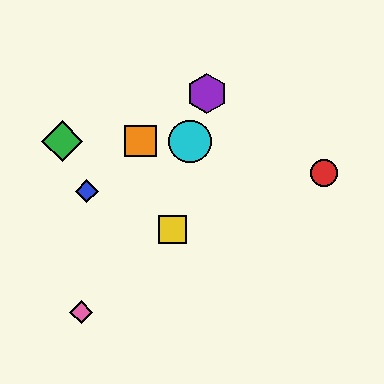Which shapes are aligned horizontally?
The green diamond, the orange square, the cyan circle are aligned horizontally.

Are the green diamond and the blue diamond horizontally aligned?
No, the green diamond is at y≈141 and the blue diamond is at y≈191.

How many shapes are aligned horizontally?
3 shapes (the green diamond, the orange square, the cyan circle) are aligned horizontally.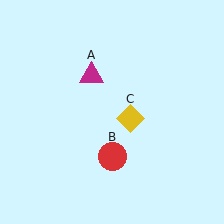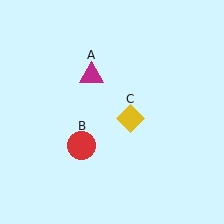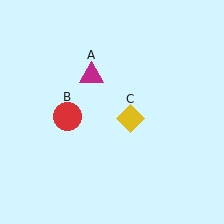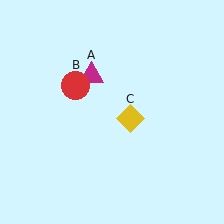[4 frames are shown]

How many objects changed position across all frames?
1 object changed position: red circle (object B).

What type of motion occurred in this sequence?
The red circle (object B) rotated clockwise around the center of the scene.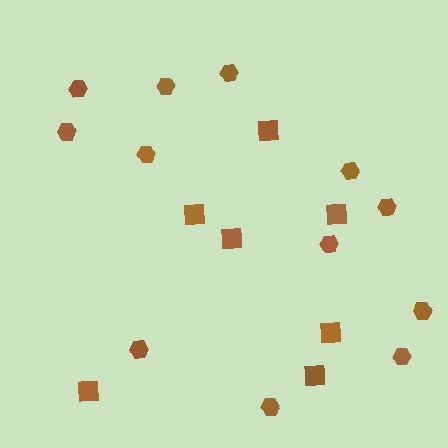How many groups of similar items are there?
There are 2 groups: one group of hexagons (12) and one group of squares (7).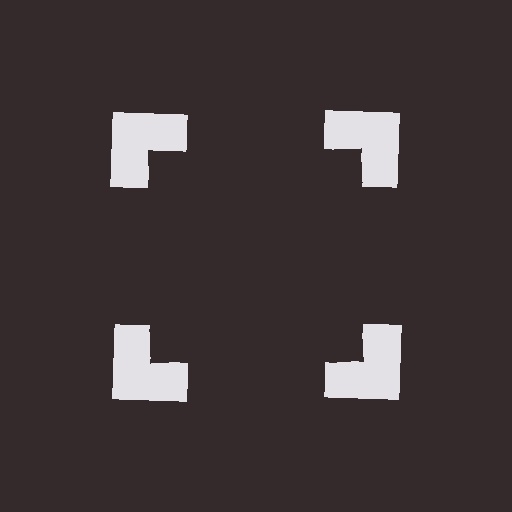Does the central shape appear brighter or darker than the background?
It typically appears slightly darker than the background, even though no actual brightness change is drawn.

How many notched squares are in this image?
There are 4 — one at each vertex of the illusory square.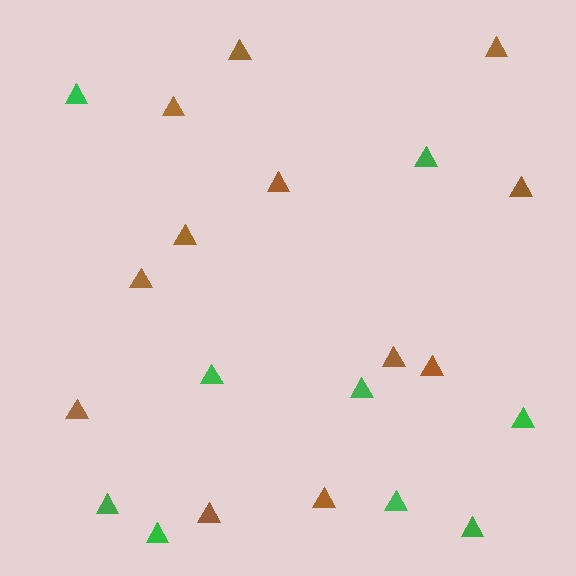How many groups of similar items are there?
There are 2 groups: one group of brown triangles (12) and one group of green triangles (9).